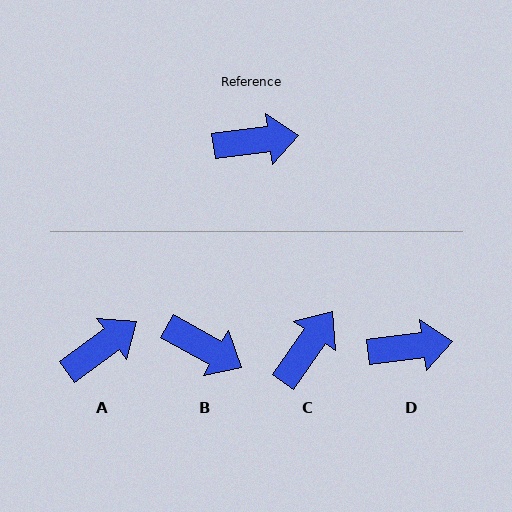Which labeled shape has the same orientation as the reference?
D.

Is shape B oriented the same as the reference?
No, it is off by about 36 degrees.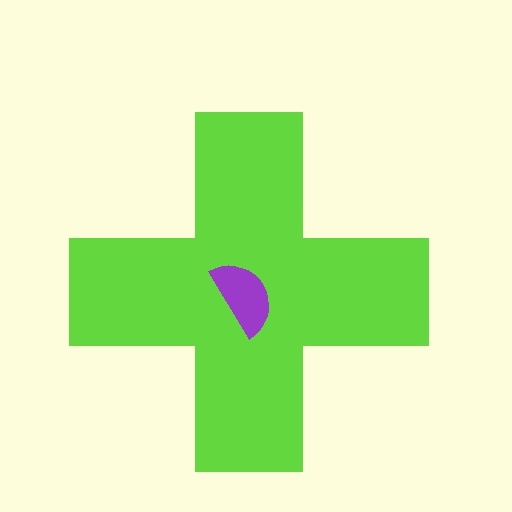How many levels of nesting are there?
2.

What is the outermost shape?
The lime cross.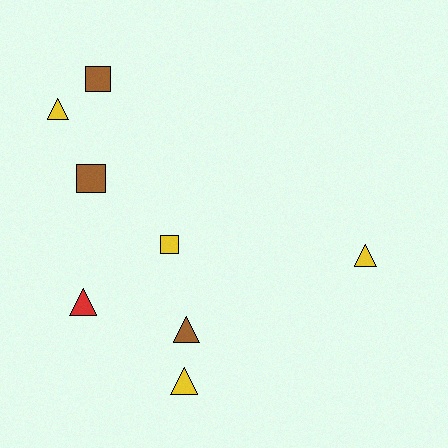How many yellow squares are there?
There is 1 yellow square.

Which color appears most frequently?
Yellow, with 4 objects.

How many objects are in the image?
There are 8 objects.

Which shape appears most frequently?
Triangle, with 5 objects.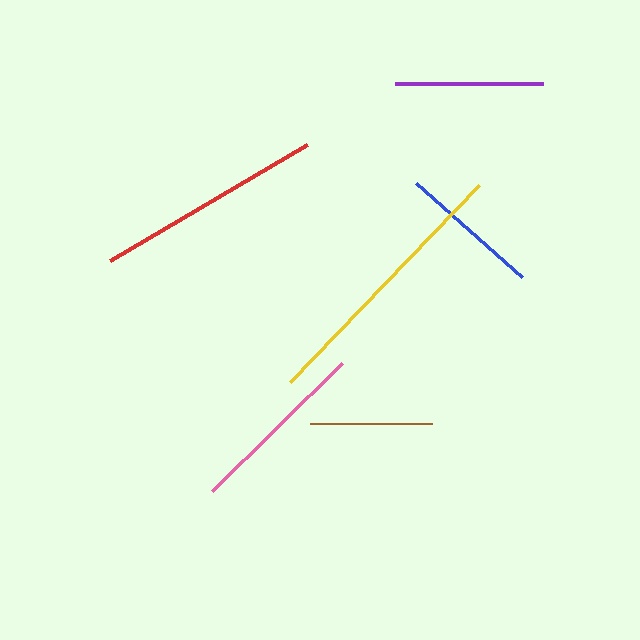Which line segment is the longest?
The yellow line is the longest at approximately 273 pixels.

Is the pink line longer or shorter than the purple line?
The pink line is longer than the purple line.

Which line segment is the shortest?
The brown line is the shortest at approximately 122 pixels.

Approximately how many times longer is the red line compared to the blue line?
The red line is approximately 1.6 times the length of the blue line.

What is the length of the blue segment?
The blue segment is approximately 142 pixels long.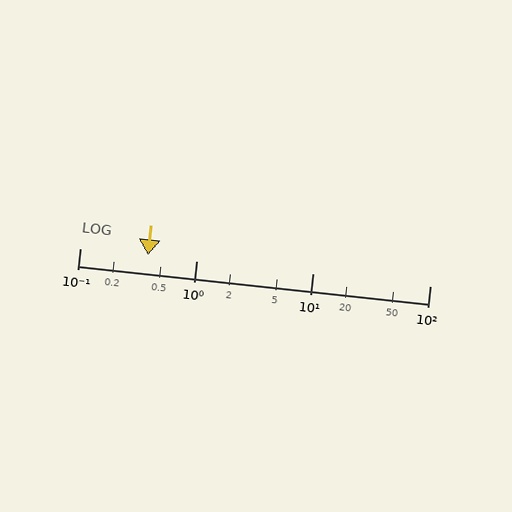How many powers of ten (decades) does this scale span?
The scale spans 3 decades, from 0.1 to 100.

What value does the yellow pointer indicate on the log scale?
The pointer indicates approximately 0.38.